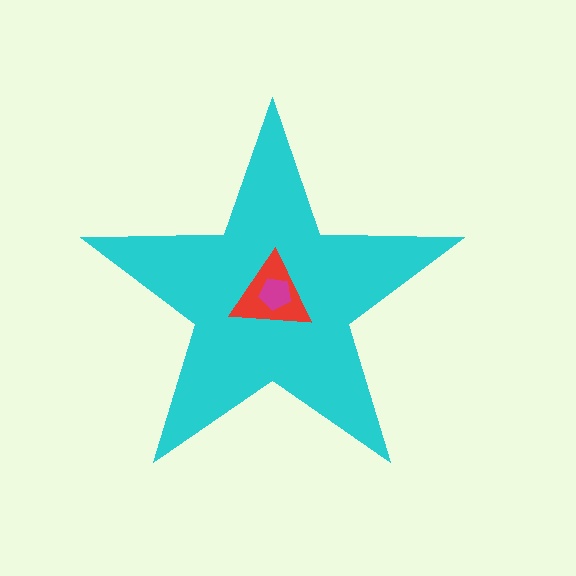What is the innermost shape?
The magenta pentagon.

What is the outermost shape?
The cyan star.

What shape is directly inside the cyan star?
The red triangle.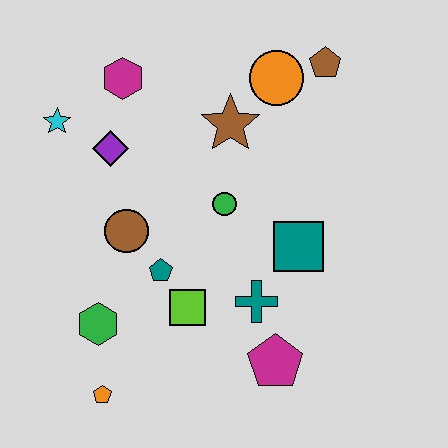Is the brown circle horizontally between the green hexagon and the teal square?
Yes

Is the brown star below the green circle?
No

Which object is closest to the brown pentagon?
The orange circle is closest to the brown pentagon.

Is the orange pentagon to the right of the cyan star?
Yes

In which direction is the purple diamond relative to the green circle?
The purple diamond is to the left of the green circle.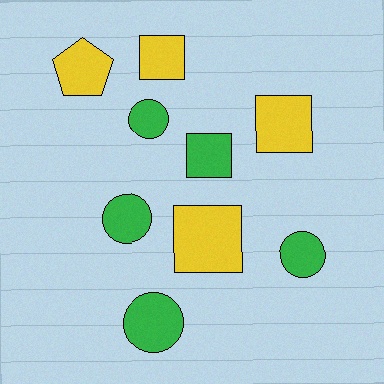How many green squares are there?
There is 1 green square.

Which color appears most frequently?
Green, with 5 objects.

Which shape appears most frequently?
Square, with 4 objects.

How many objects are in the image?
There are 9 objects.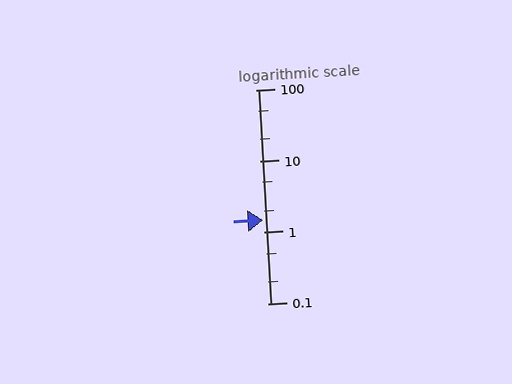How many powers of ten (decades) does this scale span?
The scale spans 3 decades, from 0.1 to 100.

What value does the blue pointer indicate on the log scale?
The pointer indicates approximately 1.5.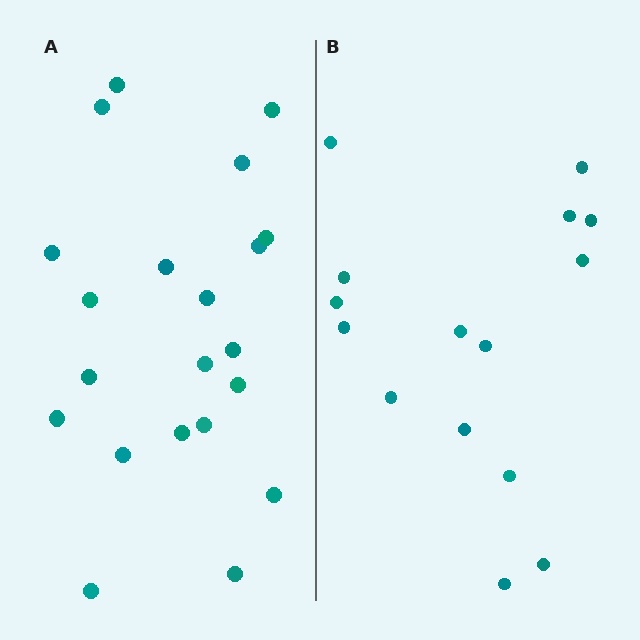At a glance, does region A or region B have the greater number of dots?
Region A (the left region) has more dots.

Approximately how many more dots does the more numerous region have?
Region A has about 6 more dots than region B.